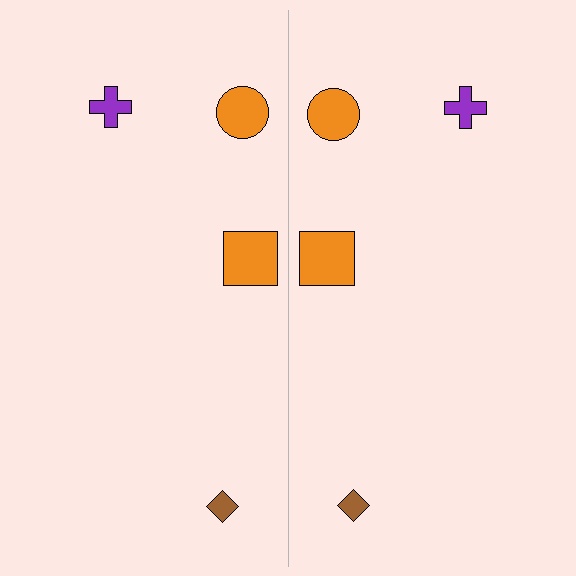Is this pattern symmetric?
Yes, this pattern has bilateral (reflection) symmetry.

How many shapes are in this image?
There are 8 shapes in this image.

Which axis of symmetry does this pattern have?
The pattern has a vertical axis of symmetry running through the center of the image.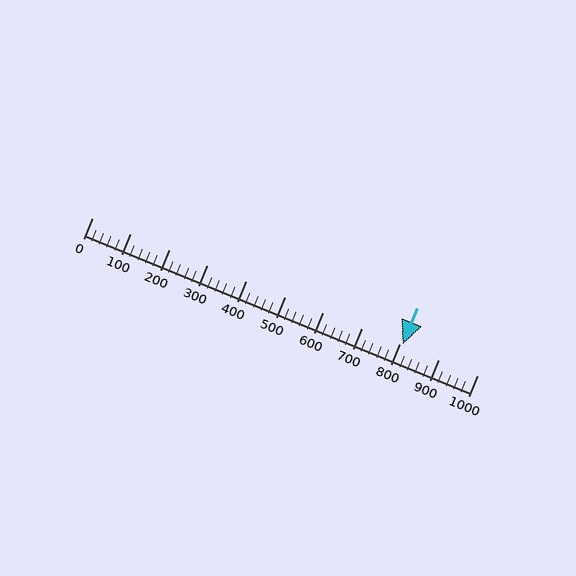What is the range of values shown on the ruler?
The ruler shows values from 0 to 1000.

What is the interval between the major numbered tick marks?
The major tick marks are spaced 100 units apart.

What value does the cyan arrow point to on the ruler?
The cyan arrow points to approximately 806.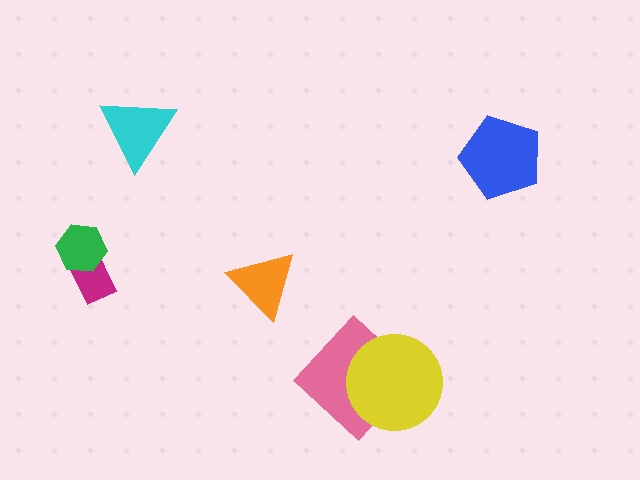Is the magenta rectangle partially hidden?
Yes, it is partially covered by another shape.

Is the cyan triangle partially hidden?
No, no other shape covers it.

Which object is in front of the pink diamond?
The yellow circle is in front of the pink diamond.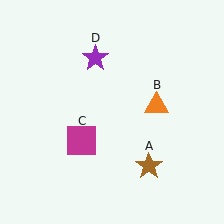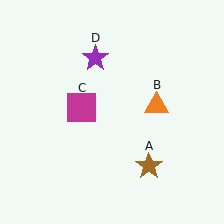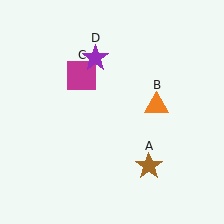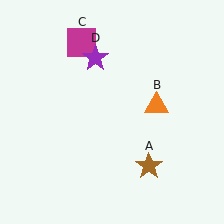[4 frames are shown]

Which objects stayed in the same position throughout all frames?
Brown star (object A) and orange triangle (object B) and purple star (object D) remained stationary.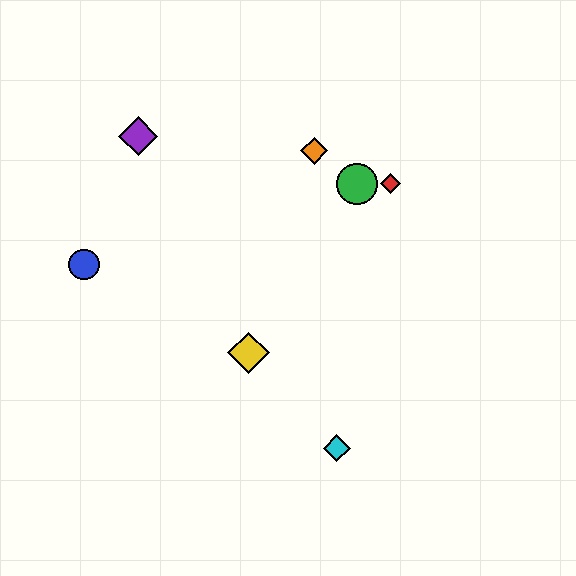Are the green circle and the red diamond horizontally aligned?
Yes, both are at y≈184.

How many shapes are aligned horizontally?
2 shapes (the red diamond, the green circle) are aligned horizontally.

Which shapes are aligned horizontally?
The red diamond, the green circle are aligned horizontally.